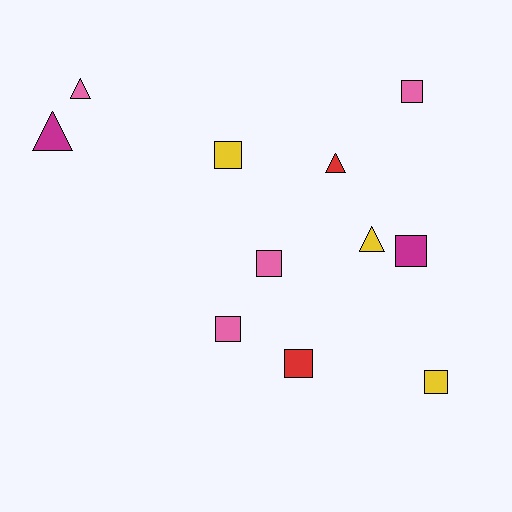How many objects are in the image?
There are 11 objects.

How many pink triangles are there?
There is 1 pink triangle.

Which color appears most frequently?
Pink, with 4 objects.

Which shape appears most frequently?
Square, with 7 objects.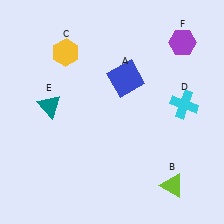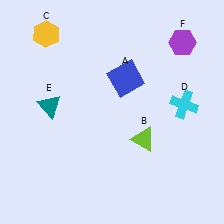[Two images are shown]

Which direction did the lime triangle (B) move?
The lime triangle (B) moved up.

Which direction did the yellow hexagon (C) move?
The yellow hexagon (C) moved left.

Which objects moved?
The objects that moved are: the lime triangle (B), the yellow hexagon (C).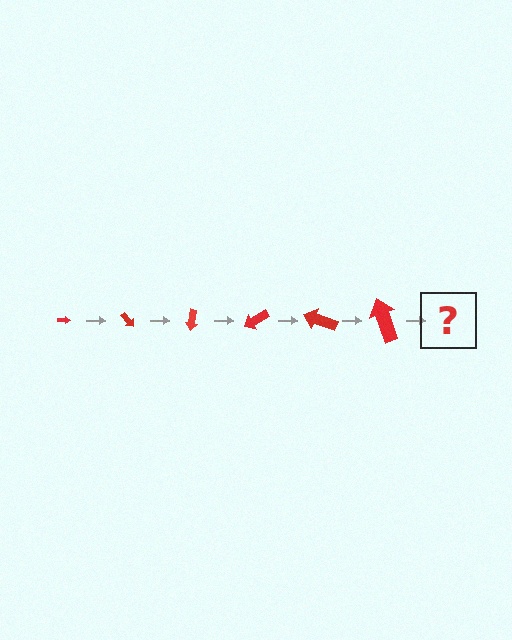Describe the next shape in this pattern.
It should be an arrow, larger than the previous one and rotated 300 degrees from the start.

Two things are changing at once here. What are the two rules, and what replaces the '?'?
The two rules are that the arrow grows larger each step and it rotates 50 degrees each step. The '?' should be an arrow, larger than the previous one and rotated 300 degrees from the start.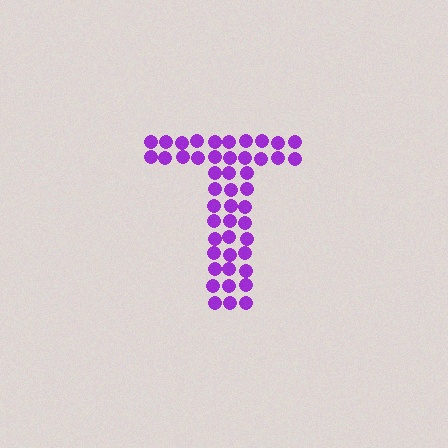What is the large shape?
The large shape is the letter T.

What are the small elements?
The small elements are circles.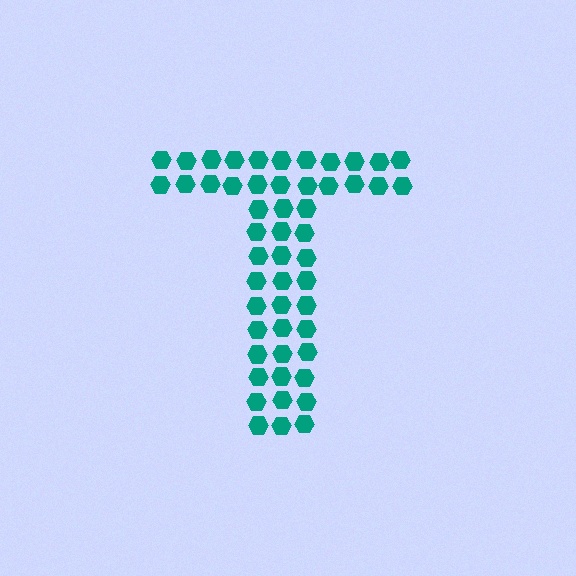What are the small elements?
The small elements are hexagons.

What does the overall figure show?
The overall figure shows the letter T.